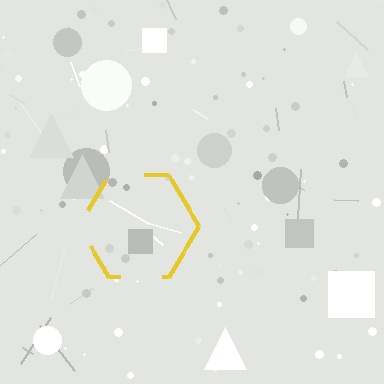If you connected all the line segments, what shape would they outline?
They would outline a hexagon.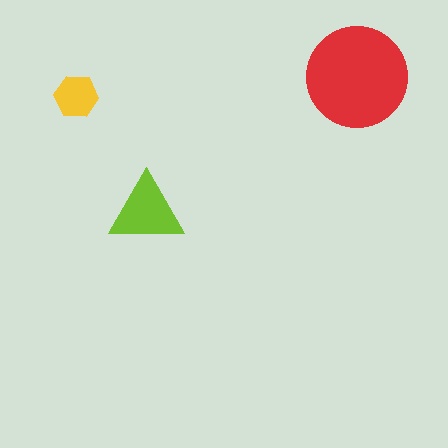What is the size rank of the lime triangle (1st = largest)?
2nd.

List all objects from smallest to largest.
The yellow hexagon, the lime triangle, the red circle.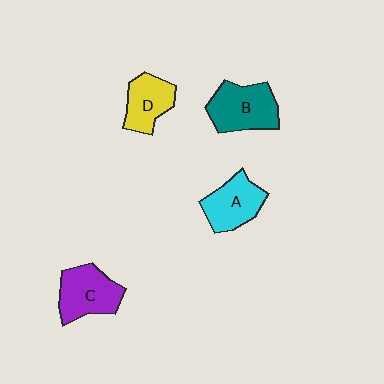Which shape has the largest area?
Shape B (teal).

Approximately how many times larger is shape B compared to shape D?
Approximately 1.3 times.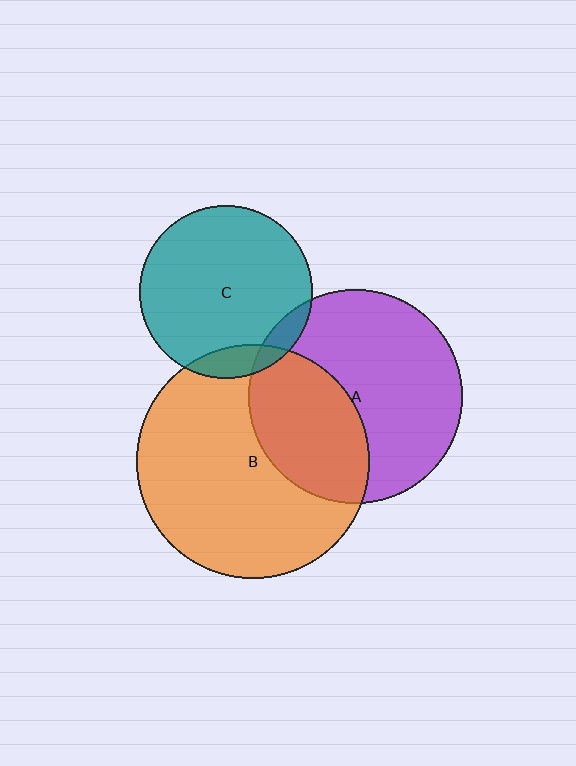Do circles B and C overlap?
Yes.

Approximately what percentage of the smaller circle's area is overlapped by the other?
Approximately 10%.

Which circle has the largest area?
Circle B (orange).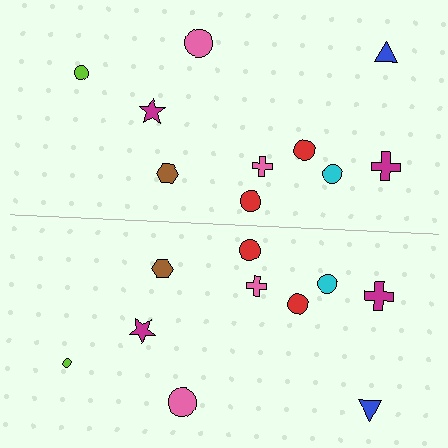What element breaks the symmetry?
The lime circle on the bottom side has a different size than its mirror counterpart.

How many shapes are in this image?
There are 20 shapes in this image.